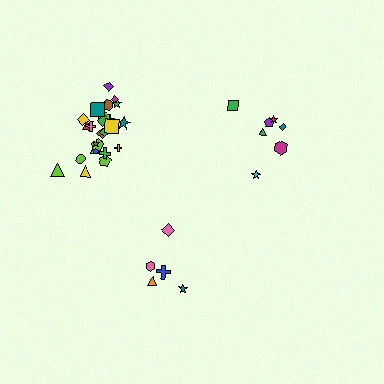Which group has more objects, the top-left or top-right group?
The top-left group.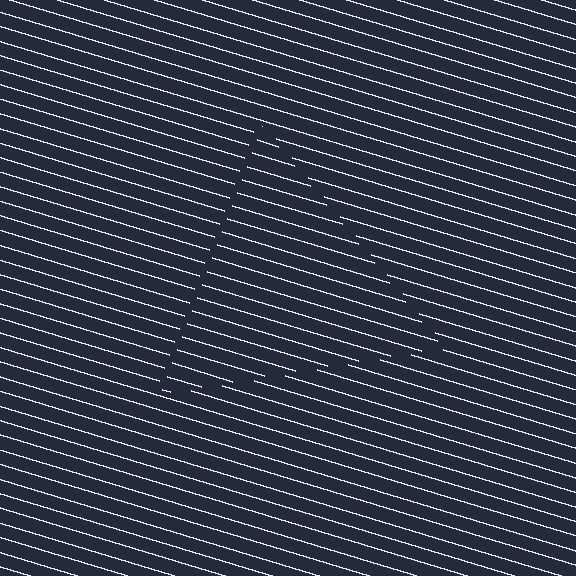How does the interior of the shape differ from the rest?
The interior of the shape contains the same grating, shifted by half a period — the contour is defined by the phase discontinuity where line-ends from the inner and outer gratings abut.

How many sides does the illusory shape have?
3 sides — the line-ends trace a triangle.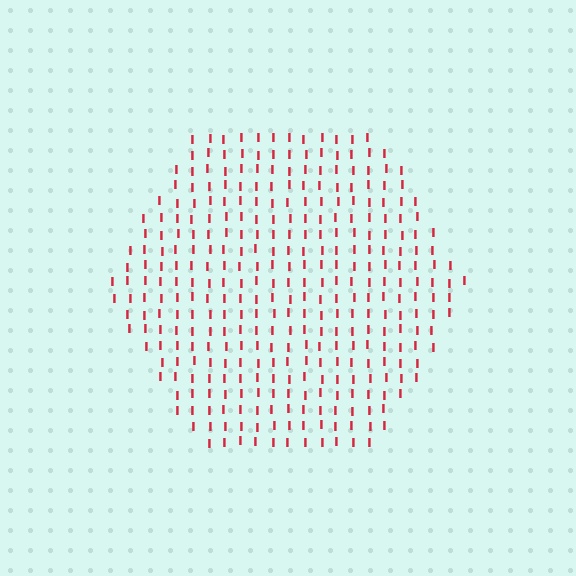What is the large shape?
The large shape is a hexagon.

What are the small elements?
The small elements are letter I's.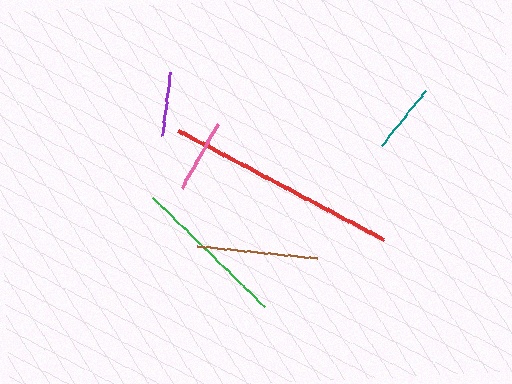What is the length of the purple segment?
The purple segment is approximately 64 pixels long.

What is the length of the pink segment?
The pink segment is approximately 73 pixels long.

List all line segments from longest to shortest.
From longest to shortest: red, green, brown, pink, teal, purple.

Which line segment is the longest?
The red line is the longest at approximately 233 pixels.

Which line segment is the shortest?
The purple line is the shortest at approximately 64 pixels.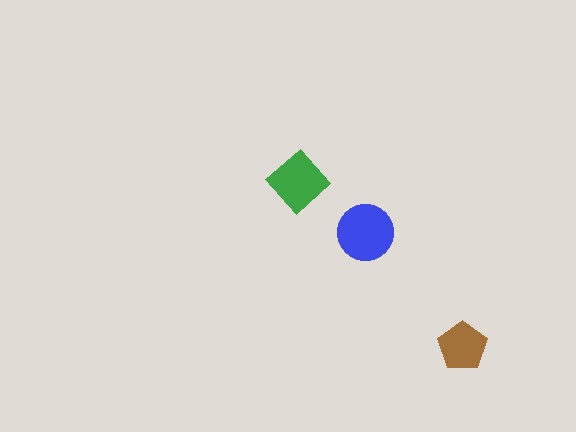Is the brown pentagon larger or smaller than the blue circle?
Smaller.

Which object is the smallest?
The brown pentagon.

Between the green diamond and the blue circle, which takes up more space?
The blue circle.